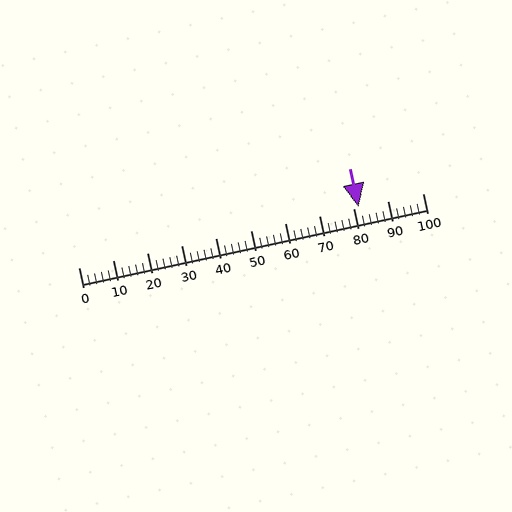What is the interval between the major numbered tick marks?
The major tick marks are spaced 10 units apart.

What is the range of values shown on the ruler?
The ruler shows values from 0 to 100.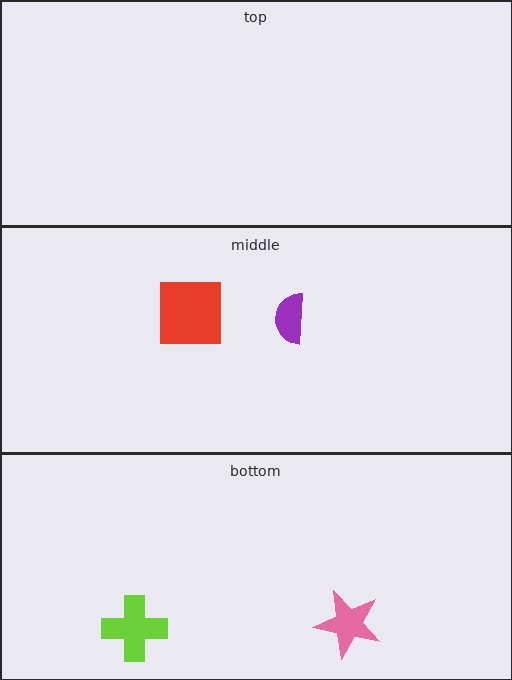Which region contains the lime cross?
The bottom region.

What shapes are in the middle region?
The red square, the purple semicircle.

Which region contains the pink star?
The bottom region.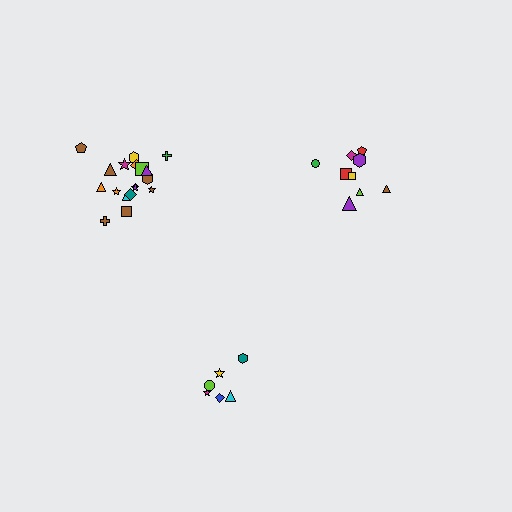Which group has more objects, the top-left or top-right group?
The top-left group.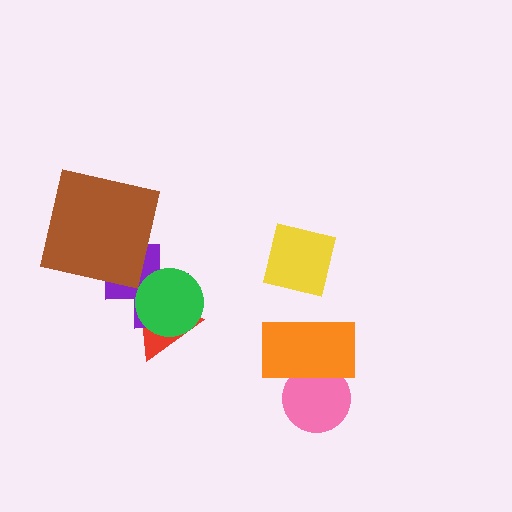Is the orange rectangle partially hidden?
No, no other shape covers it.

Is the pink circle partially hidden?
Yes, it is partially covered by another shape.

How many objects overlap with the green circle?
2 objects overlap with the green circle.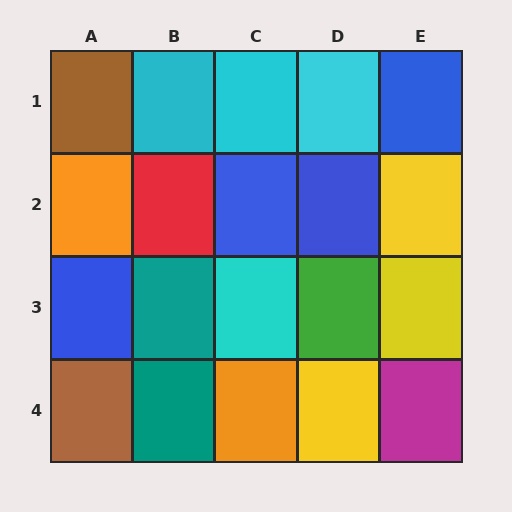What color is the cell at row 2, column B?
Red.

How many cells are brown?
2 cells are brown.